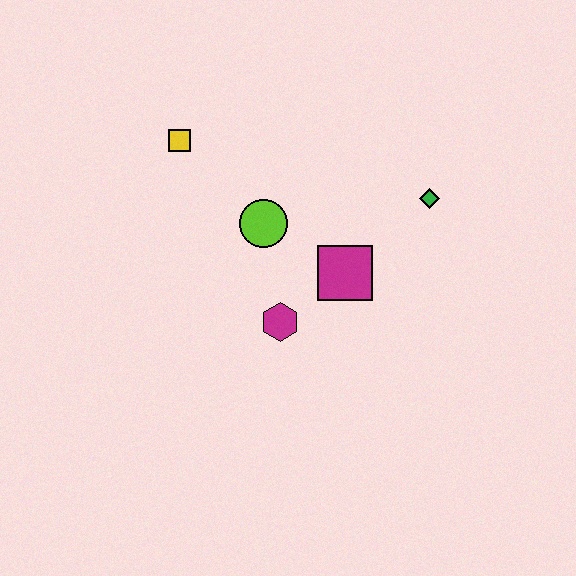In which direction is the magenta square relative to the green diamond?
The magenta square is to the left of the green diamond.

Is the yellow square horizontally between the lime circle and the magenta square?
No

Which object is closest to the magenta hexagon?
The magenta square is closest to the magenta hexagon.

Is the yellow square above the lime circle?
Yes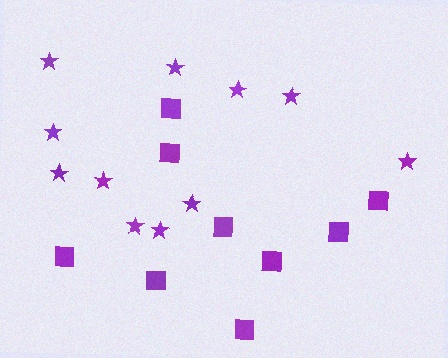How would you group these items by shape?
There are 2 groups: one group of stars (11) and one group of squares (9).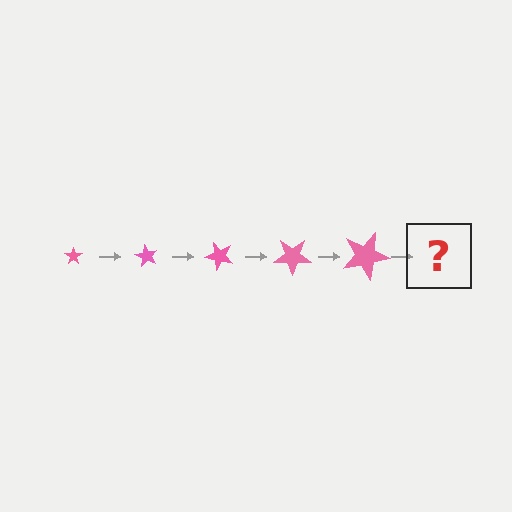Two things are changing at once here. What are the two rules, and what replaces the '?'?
The two rules are that the star grows larger each step and it rotates 60 degrees each step. The '?' should be a star, larger than the previous one and rotated 300 degrees from the start.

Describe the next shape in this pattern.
It should be a star, larger than the previous one and rotated 300 degrees from the start.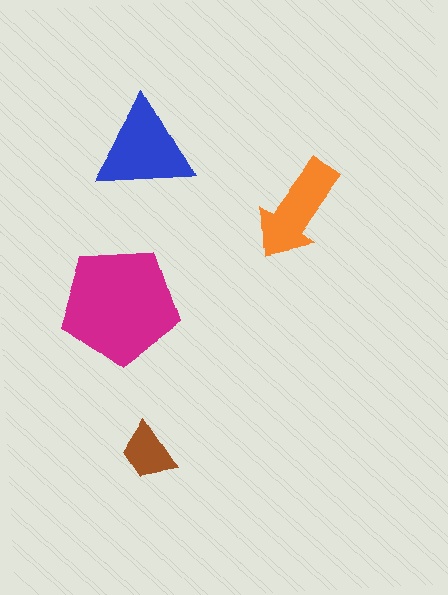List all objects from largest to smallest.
The magenta pentagon, the blue triangle, the orange arrow, the brown trapezoid.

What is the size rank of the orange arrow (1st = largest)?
3rd.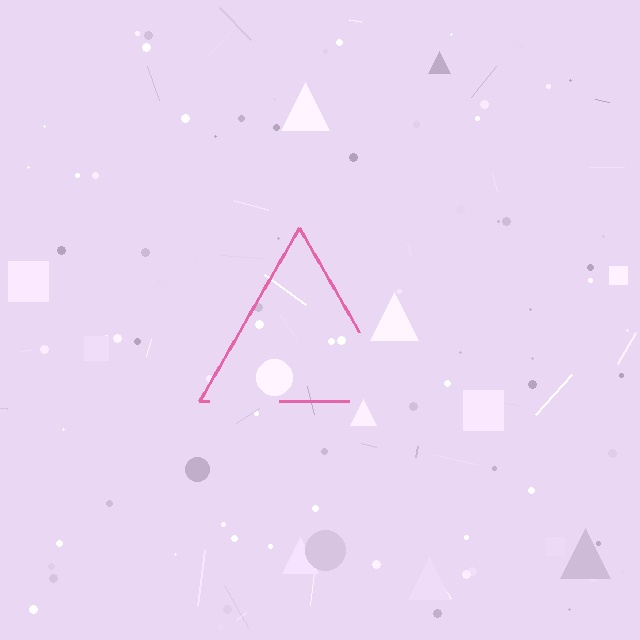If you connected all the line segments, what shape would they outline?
They would outline a triangle.